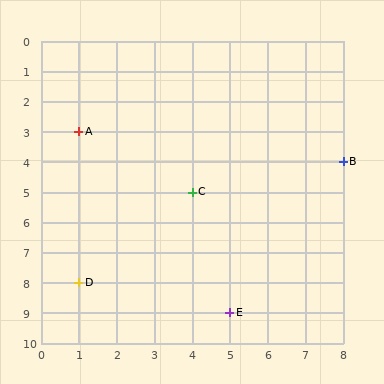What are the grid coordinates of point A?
Point A is at grid coordinates (1, 3).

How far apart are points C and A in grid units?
Points C and A are 3 columns and 2 rows apart (about 3.6 grid units diagonally).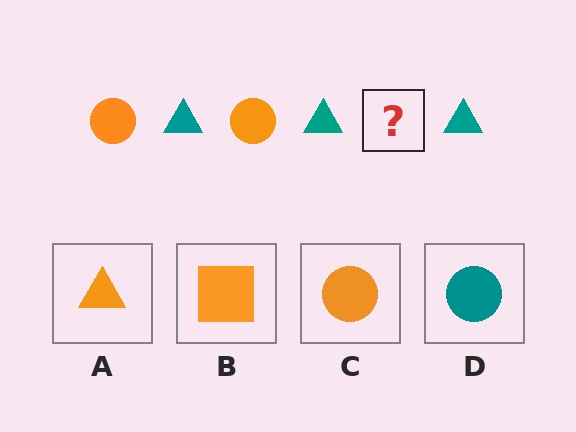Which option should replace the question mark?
Option C.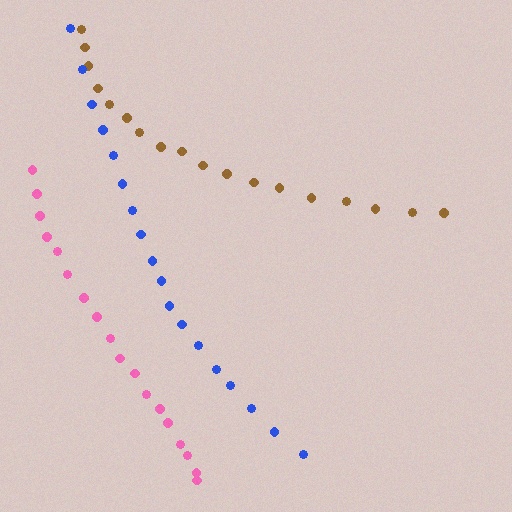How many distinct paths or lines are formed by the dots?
There are 3 distinct paths.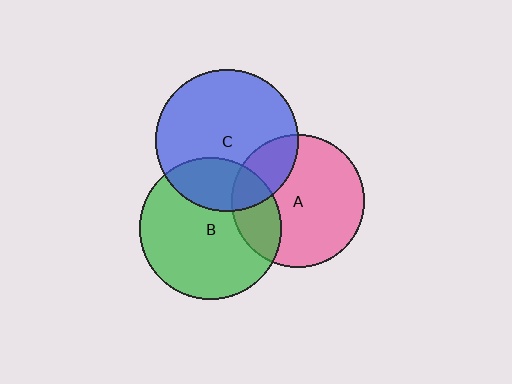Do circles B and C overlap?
Yes.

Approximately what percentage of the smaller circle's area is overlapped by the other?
Approximately 25%.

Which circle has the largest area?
Circle C (blue).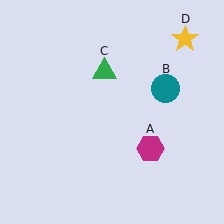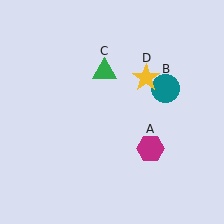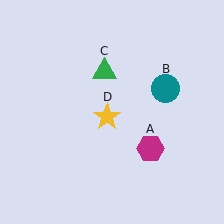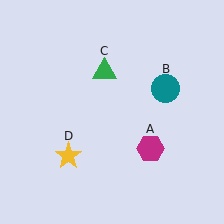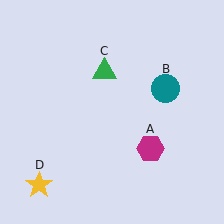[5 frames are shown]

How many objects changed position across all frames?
1 object changed position: yellow star (object D).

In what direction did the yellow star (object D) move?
The yellow star (object D) moved down and to the left.